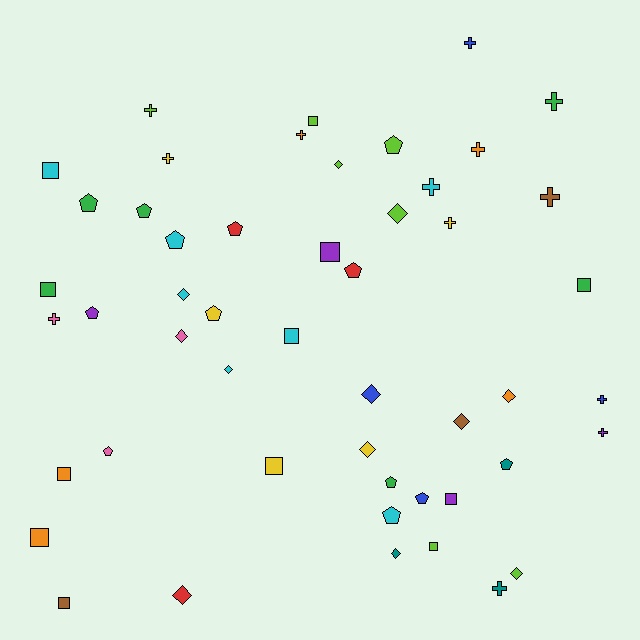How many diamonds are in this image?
There are 12 diamonds.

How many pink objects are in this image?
There are 3 pink objects.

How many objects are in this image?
There are 50 objects.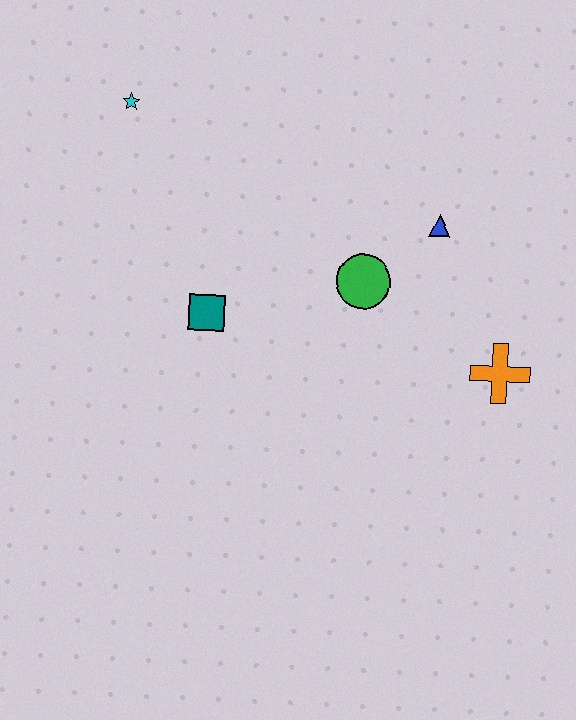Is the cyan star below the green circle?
No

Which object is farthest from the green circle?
The cyan star is farthest from the green circle.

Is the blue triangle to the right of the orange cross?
No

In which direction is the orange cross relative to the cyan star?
The orange cross is to the right of the cyan star.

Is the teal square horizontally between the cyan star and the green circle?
Yes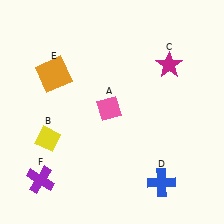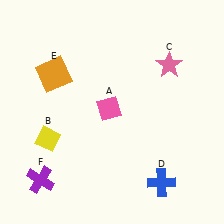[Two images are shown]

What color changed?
The star (C) changed from magenta in Image 1 to pink in Image 2.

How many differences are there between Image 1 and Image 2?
There is 1 difference between the two images.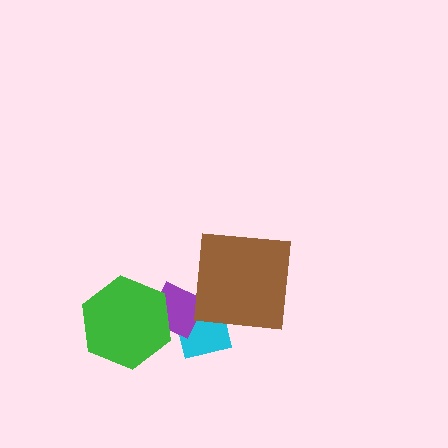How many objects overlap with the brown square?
1 object overlaps with the brown square.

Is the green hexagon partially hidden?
No, no other shape covers it.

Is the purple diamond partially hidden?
Yes, it is partially covered by another shape.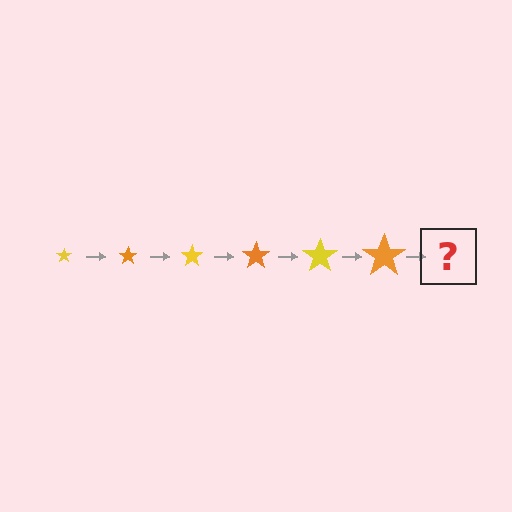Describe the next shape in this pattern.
It should be a yellow star, larger than the previous one.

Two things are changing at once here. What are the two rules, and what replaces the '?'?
The two rules are that the star grows larger each step and the color cycles through yellow and orange. The '?' should be a yellow star, larger than the previous one.